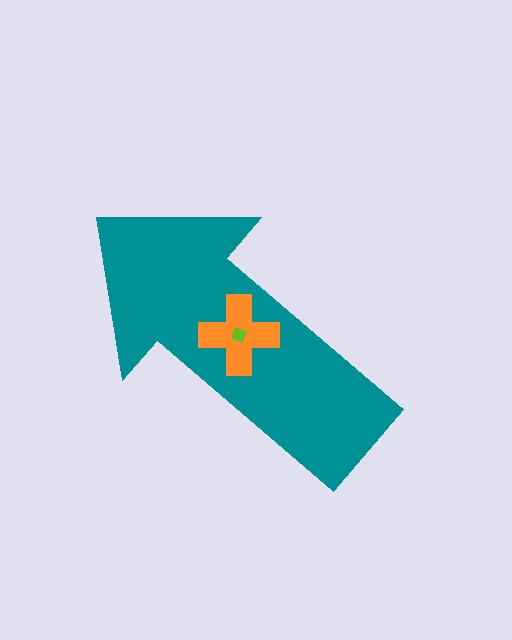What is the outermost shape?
The teal arrow.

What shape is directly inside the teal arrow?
The orange cross.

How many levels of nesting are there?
3.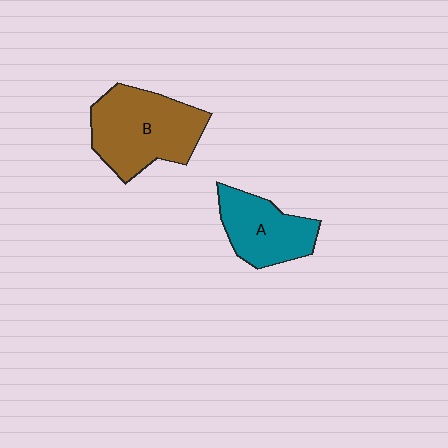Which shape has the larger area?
Shape B (brown).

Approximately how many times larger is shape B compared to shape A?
Approximately 1.5 times.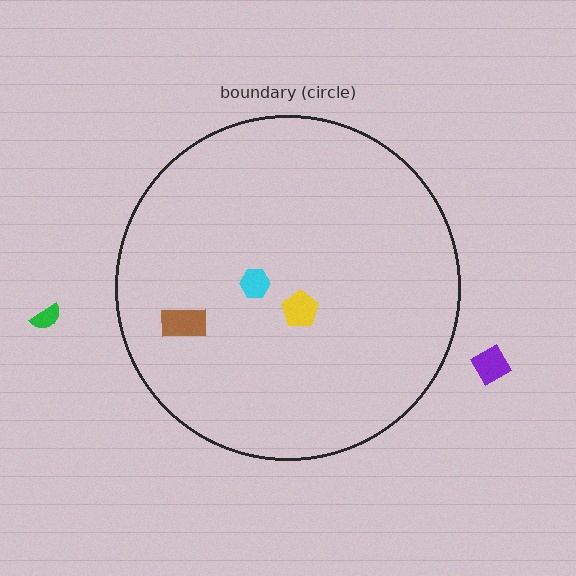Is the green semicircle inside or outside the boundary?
Outside.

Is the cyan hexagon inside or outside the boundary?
Inside.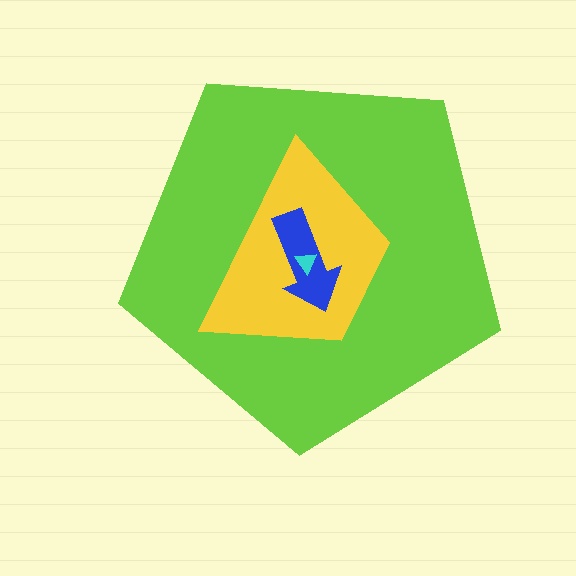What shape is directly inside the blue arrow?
The cyan triangle.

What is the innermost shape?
The cyan triangle.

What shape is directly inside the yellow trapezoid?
The blue arrow.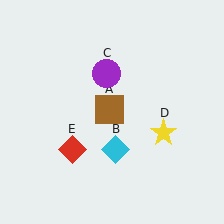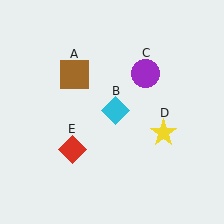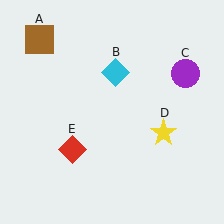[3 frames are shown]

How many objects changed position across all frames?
3 objects changed position: brown square (object A), cyan diamond (object B), purple circle (object C).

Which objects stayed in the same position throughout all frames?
Yellow star (object D) and red diamond (object E) remained stationary.